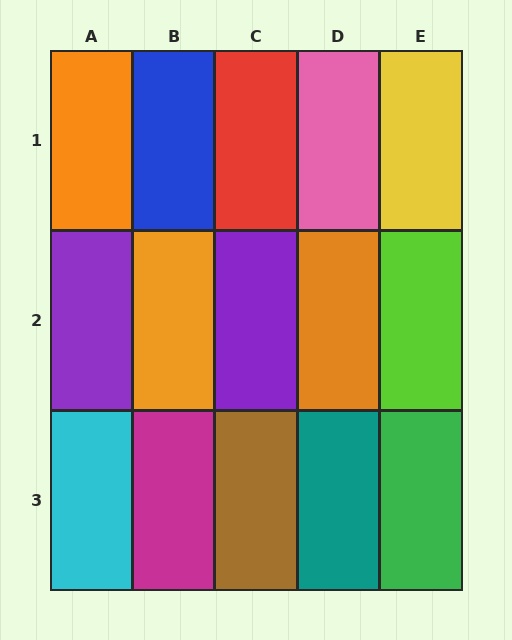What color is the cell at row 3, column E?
Green.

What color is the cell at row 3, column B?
Magenta.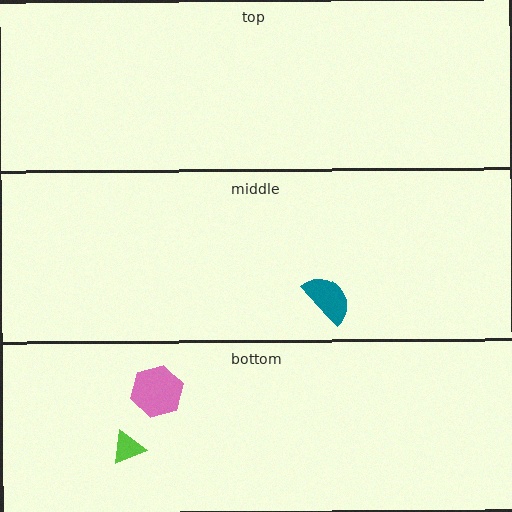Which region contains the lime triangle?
The bottom region.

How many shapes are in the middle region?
1.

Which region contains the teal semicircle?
The middle region.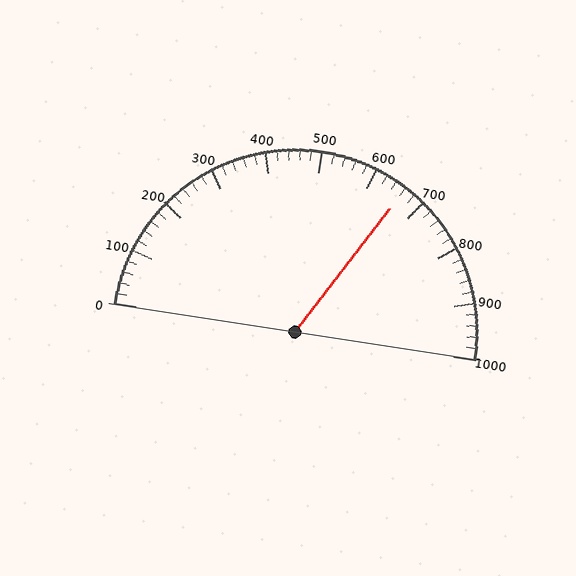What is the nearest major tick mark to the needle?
The nearest major tick mark is 700.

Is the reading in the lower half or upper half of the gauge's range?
The reading is in the upper half of the range (0 to 1000).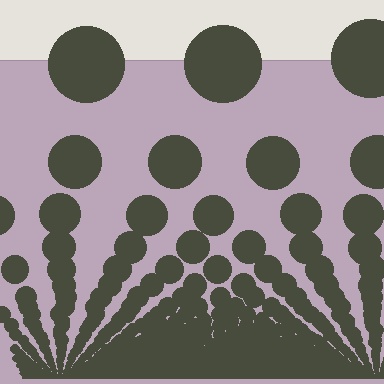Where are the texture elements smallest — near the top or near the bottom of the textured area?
Near the bottom.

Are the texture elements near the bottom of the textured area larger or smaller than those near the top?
Smaller. The gradient is inverted — elements near the bottom are smaller and denser.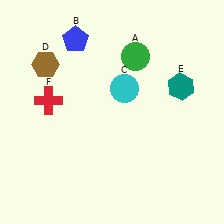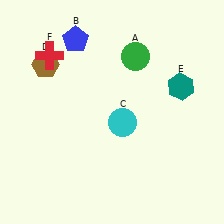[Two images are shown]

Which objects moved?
The objects that moved are: the cyan circle (C), the red cross (F).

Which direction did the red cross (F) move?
The red cross (F) moved up.